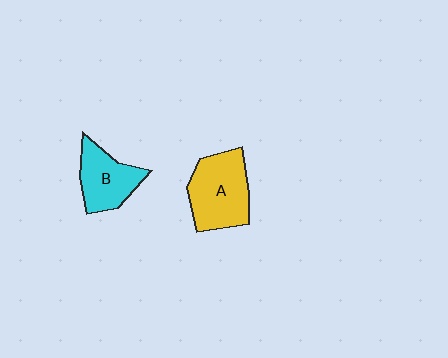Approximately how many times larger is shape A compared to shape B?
Approximately 1.3 times.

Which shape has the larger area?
Shape A (yellow).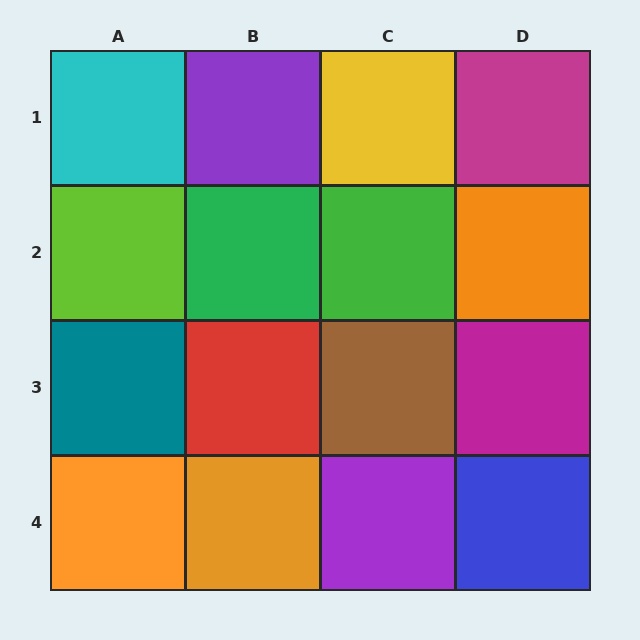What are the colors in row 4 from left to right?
Orange, orange, purple, blue.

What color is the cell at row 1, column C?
Yellow.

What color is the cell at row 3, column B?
Red.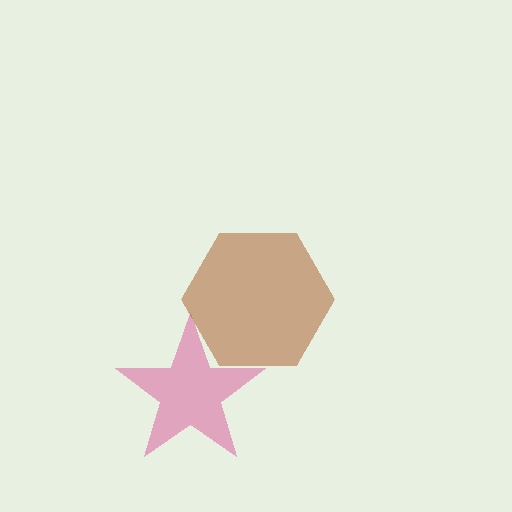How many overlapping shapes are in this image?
There are 2 overlapping shapes in the image.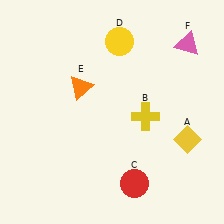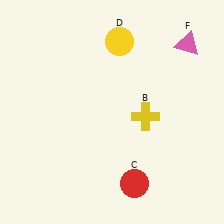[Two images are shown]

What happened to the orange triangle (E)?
The orange triangle (E) was removed in Image 2. It was in the top-left area of Image 1.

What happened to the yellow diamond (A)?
The yellow diamond (A) was removed in Image 2. It was in the bottom-right area of Image 1.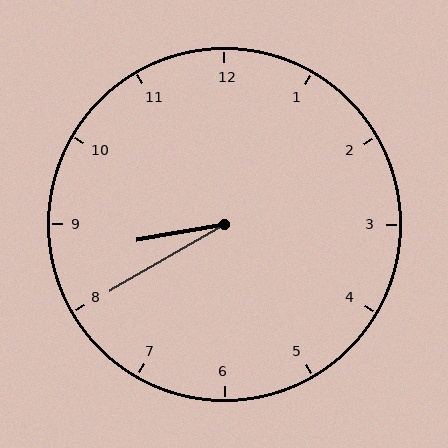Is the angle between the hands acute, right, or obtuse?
It is acute.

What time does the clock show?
8:40.